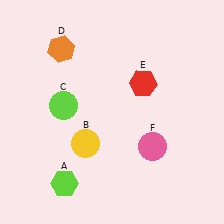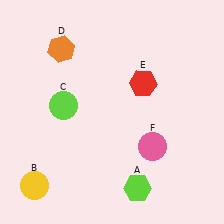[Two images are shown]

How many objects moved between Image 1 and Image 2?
2 objects moved between the two images.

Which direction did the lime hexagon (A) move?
The lime hexagon (A) moved right.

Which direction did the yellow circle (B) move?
The yellow circle (B) moved left.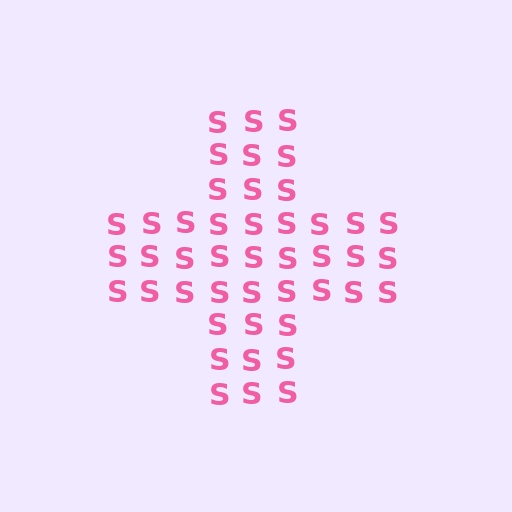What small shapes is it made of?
It is made of small letter S's.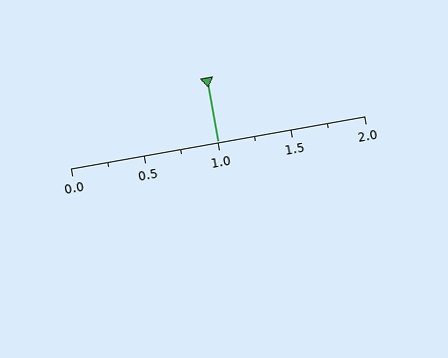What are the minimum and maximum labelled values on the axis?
The axis runs from 0.0 to 2.0.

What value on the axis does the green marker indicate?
The marker indicates approximately 1.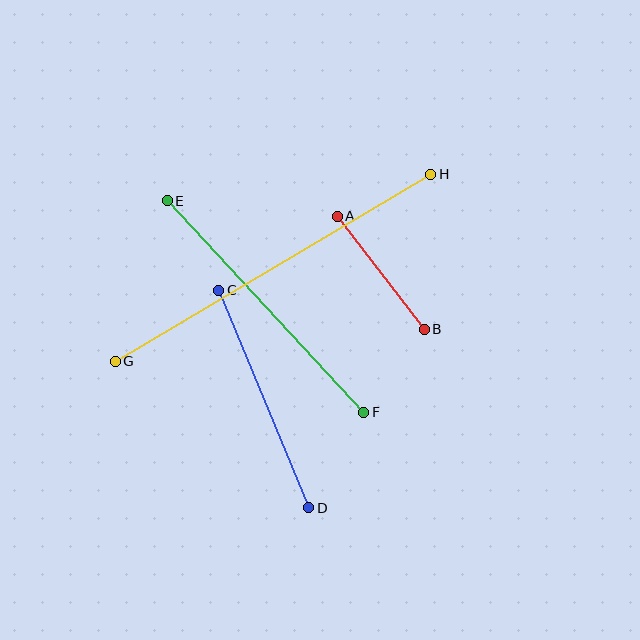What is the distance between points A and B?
The distance is approximately 143 pixels.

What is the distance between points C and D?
The distance is approximately 236 pixels.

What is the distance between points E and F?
The distance is approximately 289 pixels.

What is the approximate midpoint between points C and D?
The midpoint is at approximately (264, 399) pixels.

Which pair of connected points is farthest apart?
Points G and H are farthest apart.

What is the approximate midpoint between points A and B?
The midpoint is at approximately (381, 273) pixels.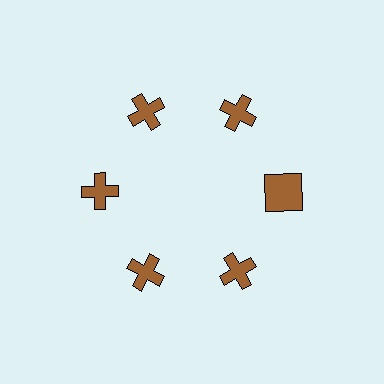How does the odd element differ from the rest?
It has a different shape: square instead of cross.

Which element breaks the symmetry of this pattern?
The brown square at roughly the 3 o'clock position breaks the symmetry. All other shapes are brown crosses.